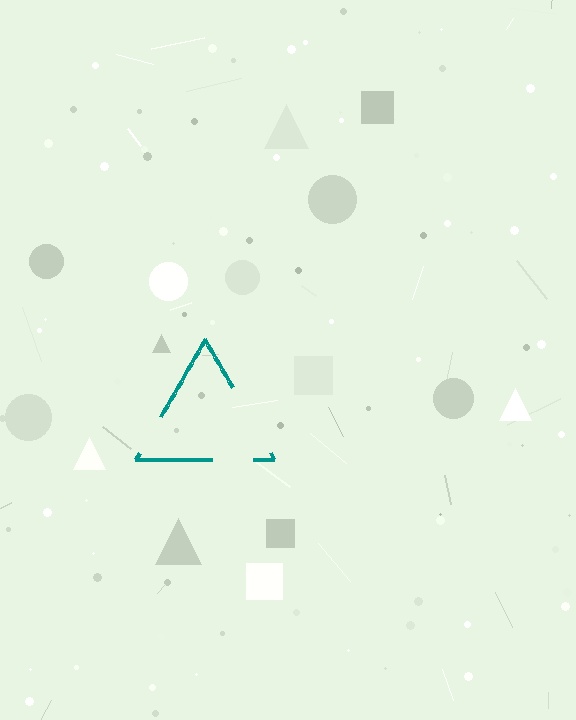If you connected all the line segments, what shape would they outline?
They would outline a triangle.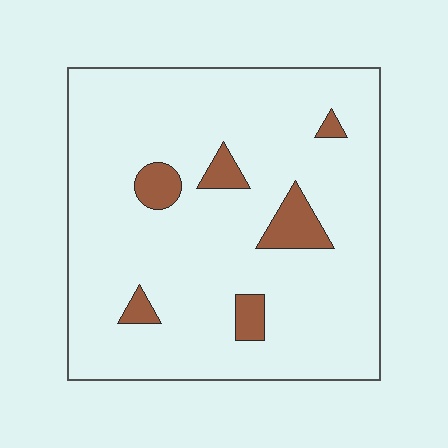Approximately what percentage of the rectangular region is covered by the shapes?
Approximately 10%.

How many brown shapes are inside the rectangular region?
6.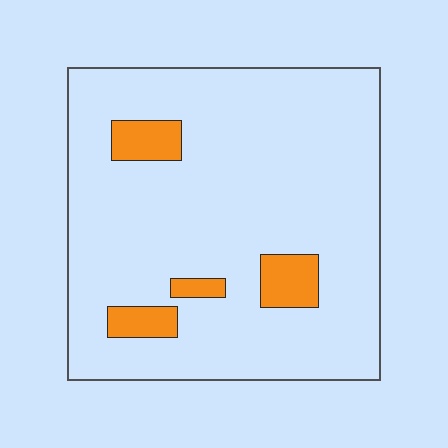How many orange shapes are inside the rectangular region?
4.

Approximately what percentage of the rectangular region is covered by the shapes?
Approximately 10%.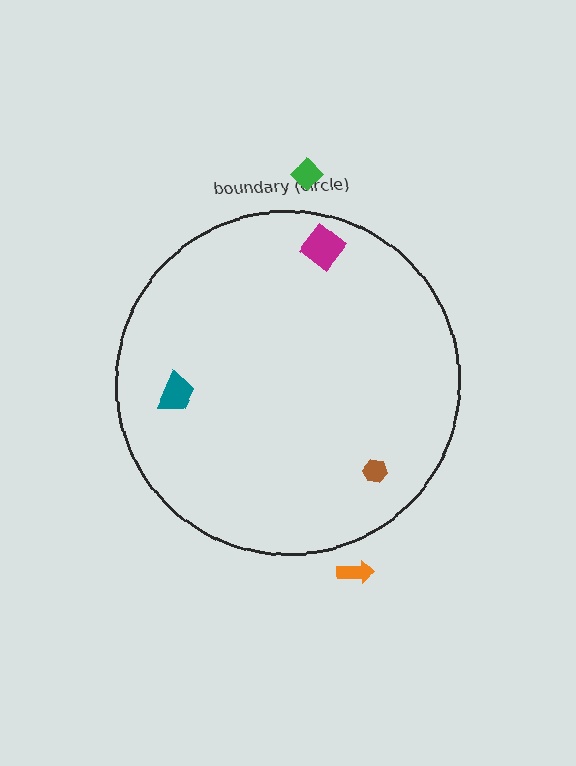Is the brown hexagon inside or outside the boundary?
Inside.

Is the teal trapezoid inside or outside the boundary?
Inside.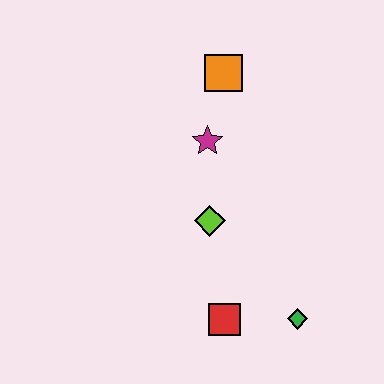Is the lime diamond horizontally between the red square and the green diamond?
No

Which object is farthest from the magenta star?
The green diamond is farthest from the magenta star.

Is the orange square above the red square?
Yes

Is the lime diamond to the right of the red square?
No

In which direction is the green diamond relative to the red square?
The green diamond is to the right of the red square.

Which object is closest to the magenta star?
The orange square is closest to the magenta star.